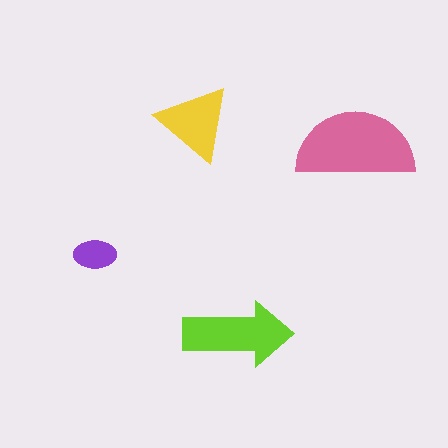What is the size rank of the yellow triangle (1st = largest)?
3rd.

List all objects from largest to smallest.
The pink semicircle, the lime arrow, the yellow triangle, the purple ellipse.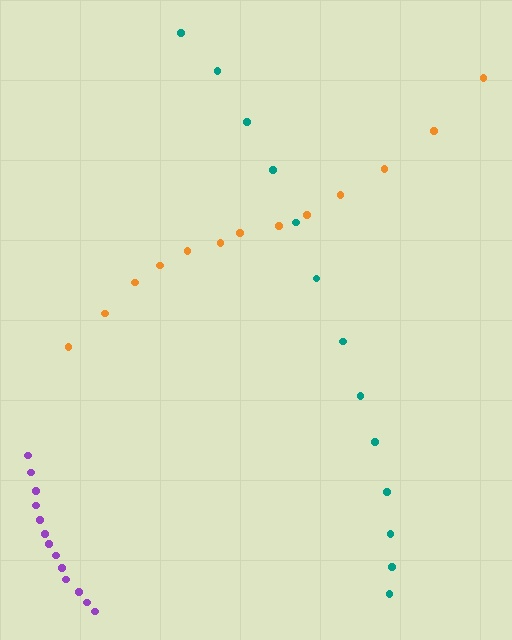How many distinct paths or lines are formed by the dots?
There are 3 distinct paths.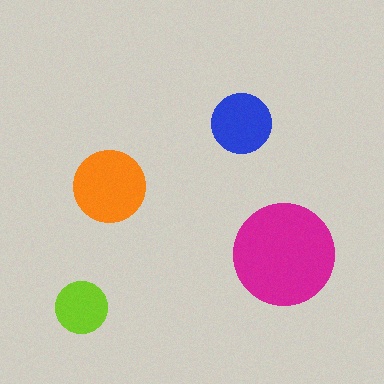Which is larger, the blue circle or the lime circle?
The blue one.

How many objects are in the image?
There are 4 objects in the image.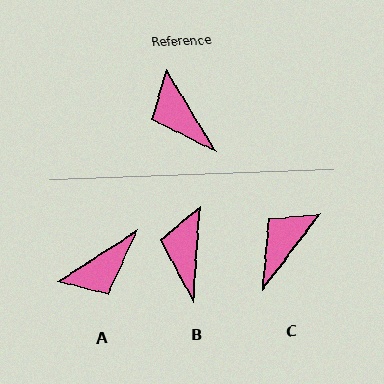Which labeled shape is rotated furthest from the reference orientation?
A, about 92 degrees away.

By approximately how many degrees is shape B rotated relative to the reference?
Approximately 35 degrees clockwise.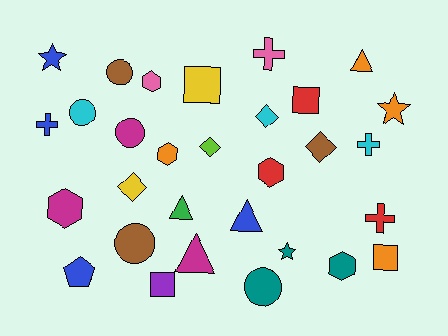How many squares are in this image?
There are 4 squares.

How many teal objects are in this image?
There are 3 teal objects.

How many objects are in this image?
There are 30 objects.